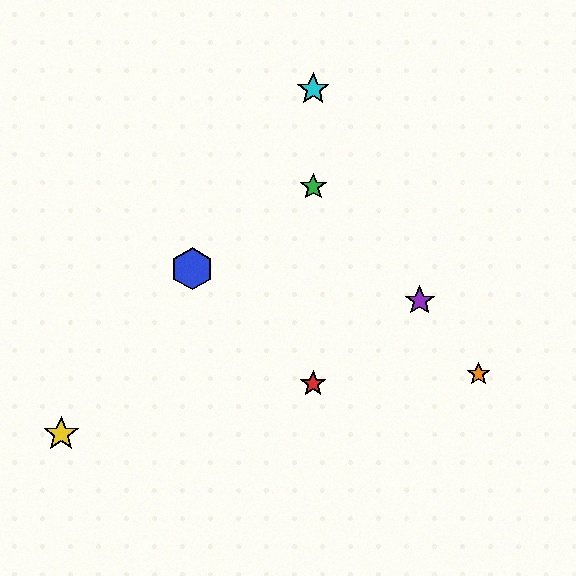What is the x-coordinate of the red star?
The red star is at x≈313.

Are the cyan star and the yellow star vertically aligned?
No, the cyan star is at x≈313 and the yellow star is at x≈61.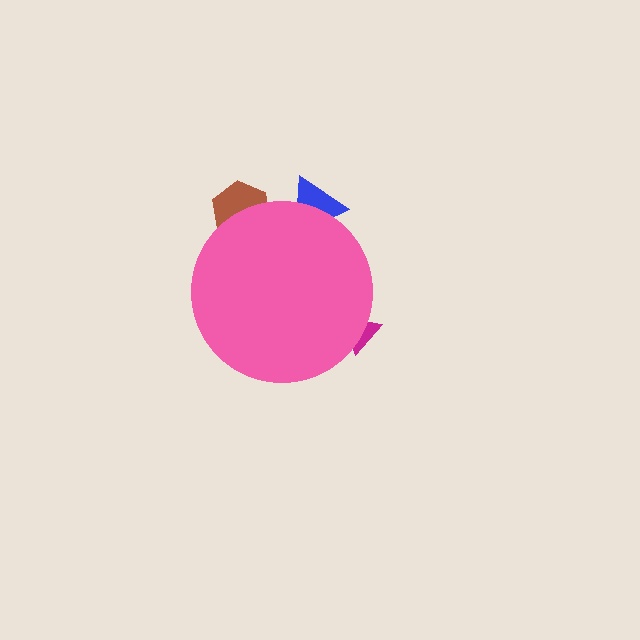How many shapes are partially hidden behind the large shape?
3 shapes are partially hidden.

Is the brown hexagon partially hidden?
Yes, the brown hexagon is partially hidden behind the pink circle.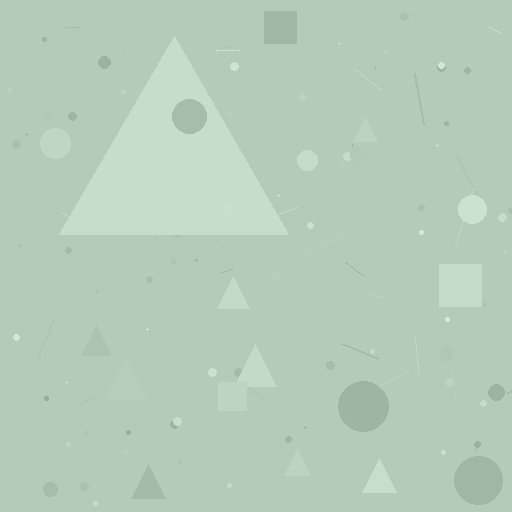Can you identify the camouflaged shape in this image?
The camouflaged shape is a triangle.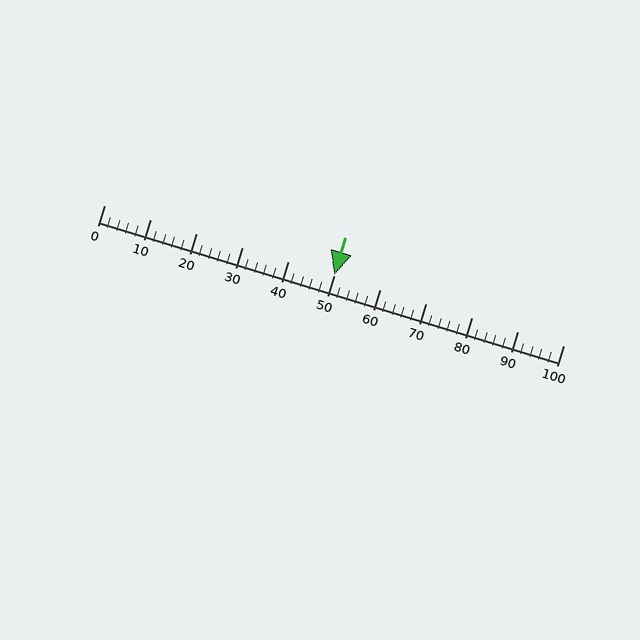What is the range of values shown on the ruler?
The ruler shows values from 0 to 100.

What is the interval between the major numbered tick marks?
The major tick marks are spaced 10 units apart.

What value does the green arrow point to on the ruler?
The green arrow points to approximately 50.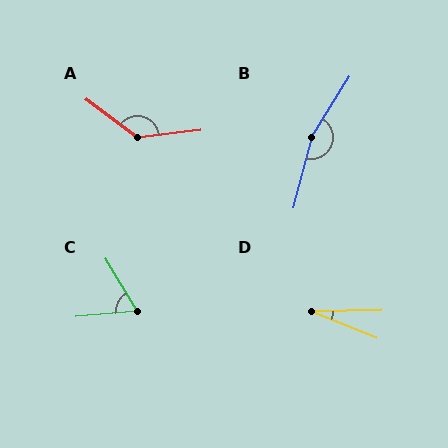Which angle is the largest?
B, at approximately 162 degrees.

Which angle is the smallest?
D, at approximately 23 degrees.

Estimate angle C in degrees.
Approximately 64 degrees.